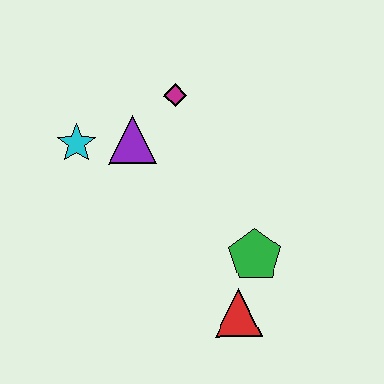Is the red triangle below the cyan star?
Yes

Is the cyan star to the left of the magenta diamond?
Yes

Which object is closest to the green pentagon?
The red triangle is closest to the green pentagon.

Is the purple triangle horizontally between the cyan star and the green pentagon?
Yes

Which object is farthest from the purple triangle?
The red triangle is farthest from the purple triangle.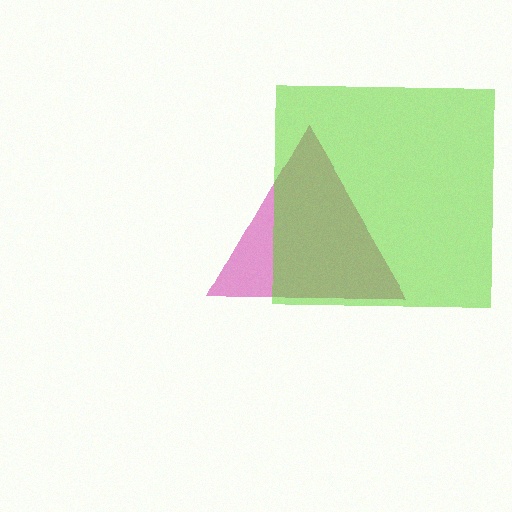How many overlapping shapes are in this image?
There are 2 overlapping shapes in the image.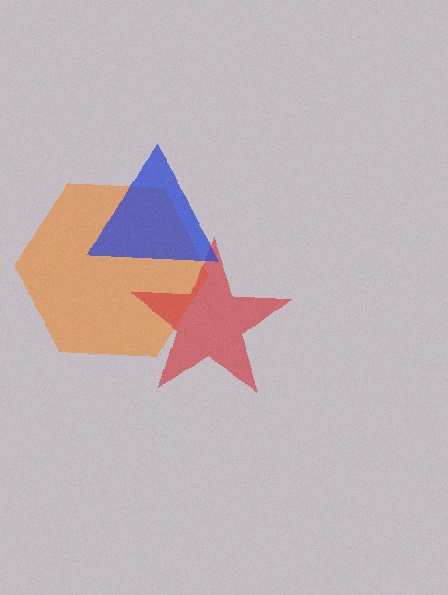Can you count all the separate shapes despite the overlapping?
Yes, there are 3 separate shapes.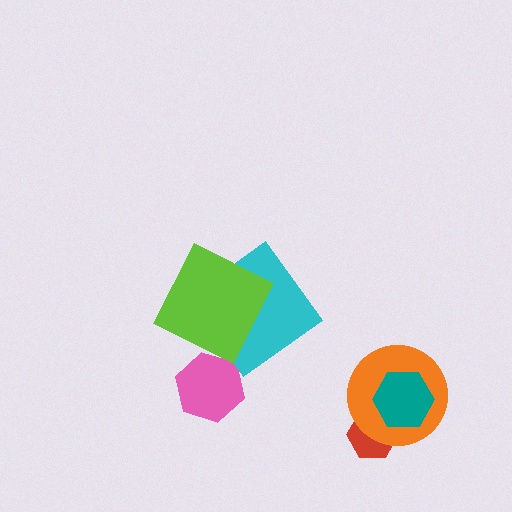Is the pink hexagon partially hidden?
No, no other shape covers it.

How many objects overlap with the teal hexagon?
2 objects overlap with the teal hexagon.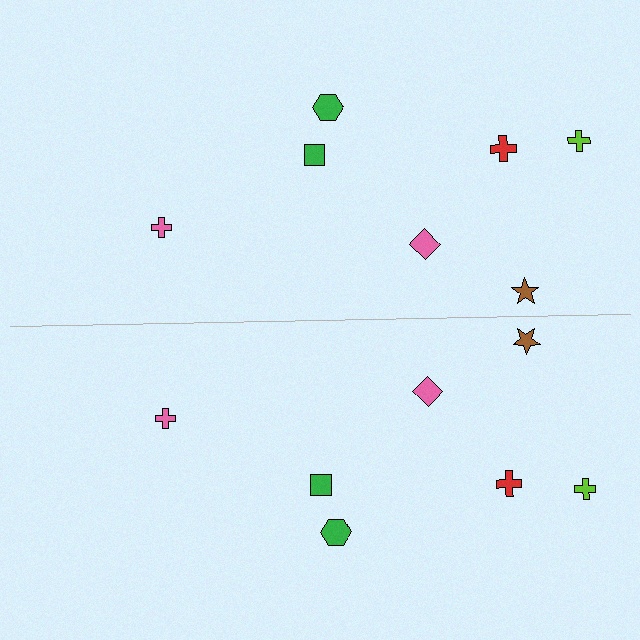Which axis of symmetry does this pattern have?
The pattern has a horizontal axis of symmetry running through the center of the image.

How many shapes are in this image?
There are 14 shapes in this image.